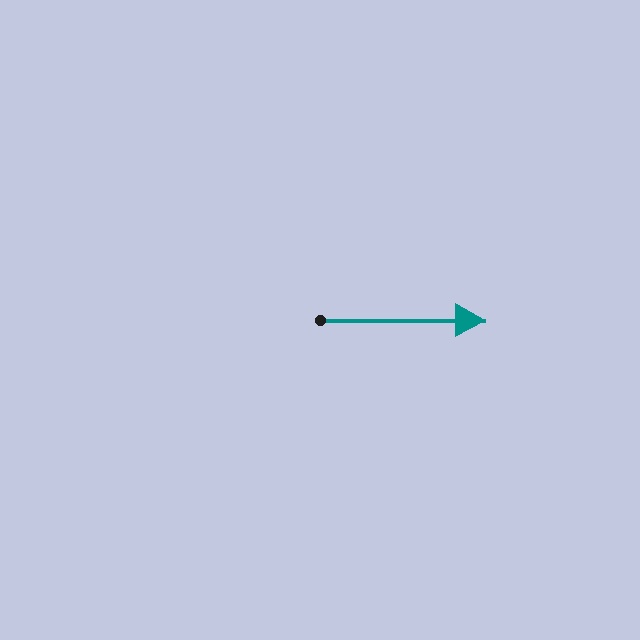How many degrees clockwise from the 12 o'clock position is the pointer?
Approximately 90 degrees.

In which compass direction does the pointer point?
East.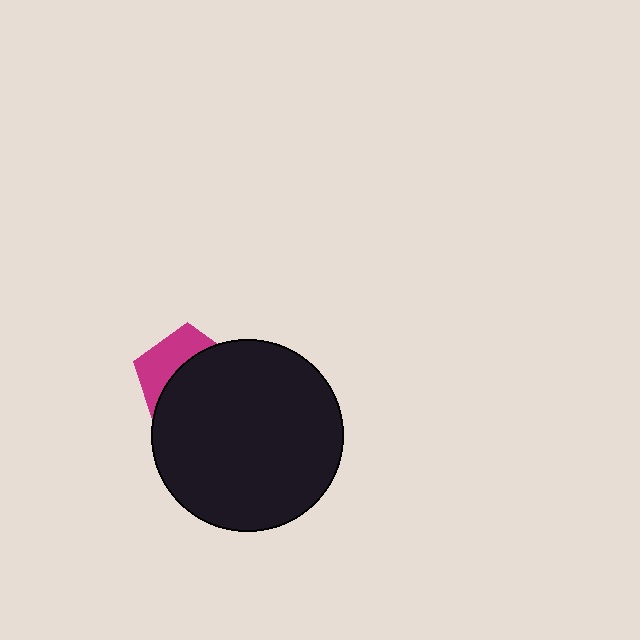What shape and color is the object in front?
The object in front is a black circle.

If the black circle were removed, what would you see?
You would see the complete magenta pentagon.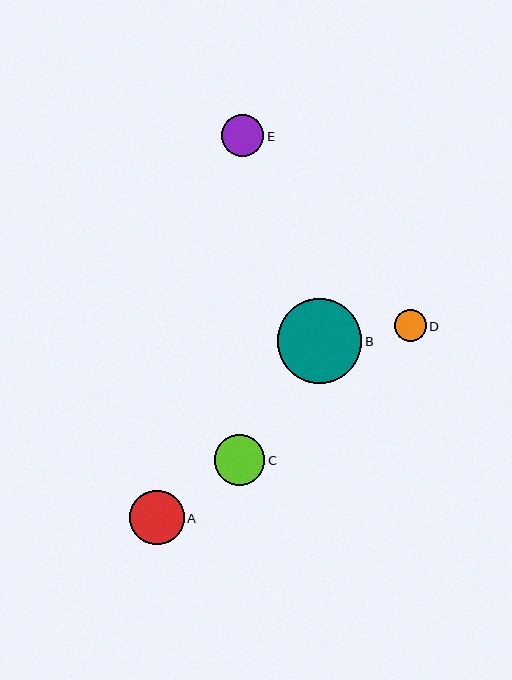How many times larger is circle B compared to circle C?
Circle B is approximately 1.7 times the size of circle C.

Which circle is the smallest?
Circle D is the smallest with a size of approximately 32 pixels.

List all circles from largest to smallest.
From largest to smallest: B, A, C, E, D.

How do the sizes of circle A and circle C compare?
Circle A and circle C are approximately the same size.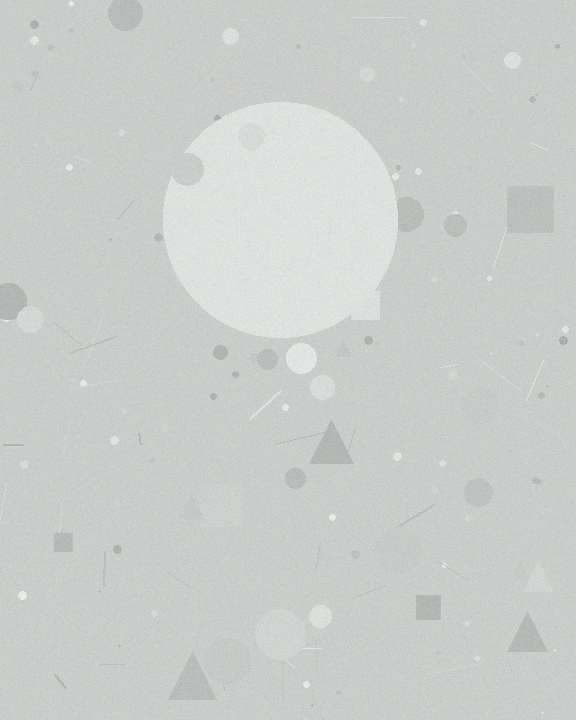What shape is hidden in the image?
A circle is hidden in the image.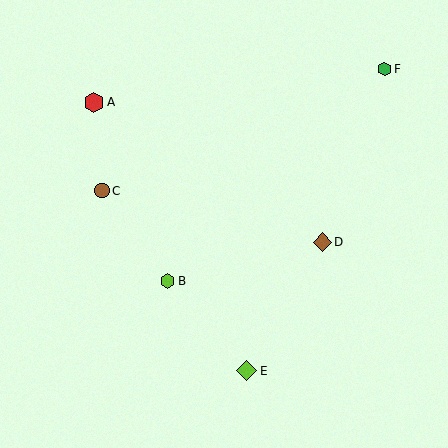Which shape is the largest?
The lime diamond (labeled E) is the largest.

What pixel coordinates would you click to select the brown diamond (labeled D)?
Click at (322, 242) to select the brown diamond D.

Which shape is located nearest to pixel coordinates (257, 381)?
The lime diamond (labeled E) at (247, 371) is nearest to that location.